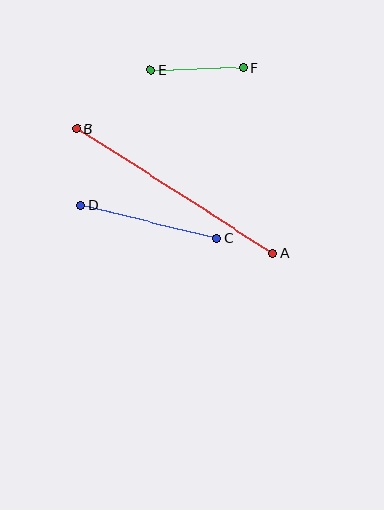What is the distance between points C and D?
The distance is approximately 141 pixels.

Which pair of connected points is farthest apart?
Points A and B are farthest apart.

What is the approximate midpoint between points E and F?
The midpoint is at approximately (197, 69) pixels.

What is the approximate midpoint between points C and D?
The midpoint is at approximately (149, 222) pixels.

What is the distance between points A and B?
The distance is approximately 232 pixels.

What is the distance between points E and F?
The distance is approximately 93 pixels.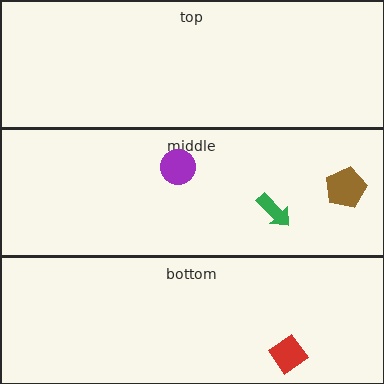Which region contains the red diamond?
The bottom region.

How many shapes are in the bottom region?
1.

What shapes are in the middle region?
The green arrow, the purple circle, the brown pentagon.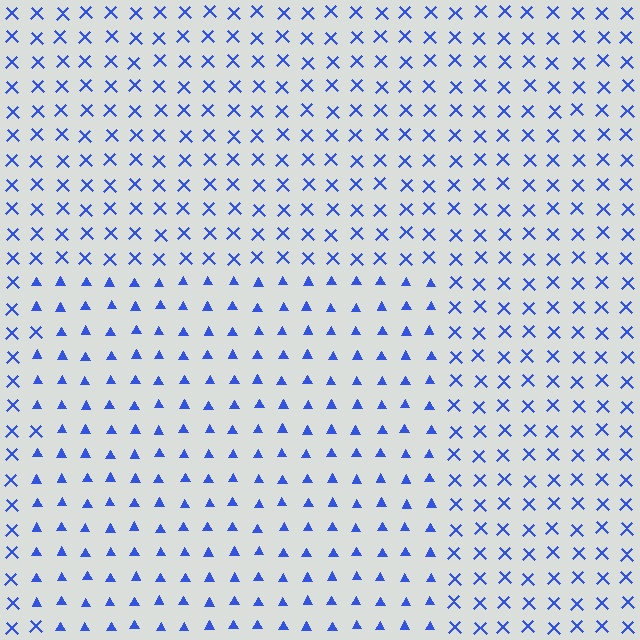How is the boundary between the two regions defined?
The boundary is defined by a change in element shape: triangles inside vs. X marks outside. All elements share the same color and spacing.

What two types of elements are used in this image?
The image uses triangles inside the rectangle region and X marks outside it.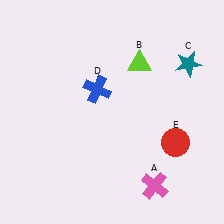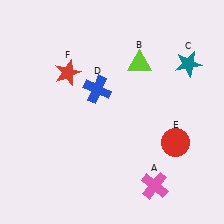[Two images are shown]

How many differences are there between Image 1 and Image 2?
There is 1 difference between the two images.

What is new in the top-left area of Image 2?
A red star (F) was added in the top-left area of Image 2.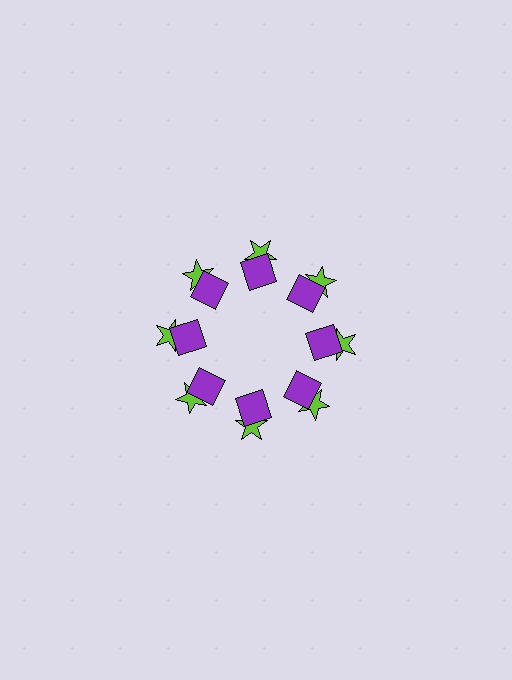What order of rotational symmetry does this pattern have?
This pattern has 8-fold rotational symmetry.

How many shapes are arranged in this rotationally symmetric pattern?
There are 16 shapes, arranged in 8 groups of 2.